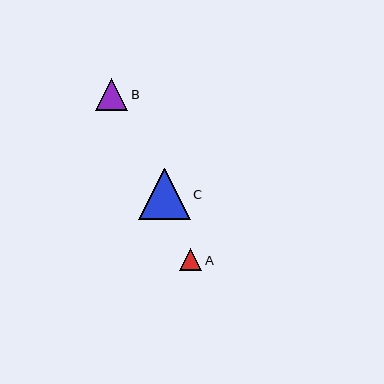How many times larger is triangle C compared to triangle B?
Triangle C is approximately 1.6 times the size of triangle B.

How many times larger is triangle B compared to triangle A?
Triangle B is approximately 1.5 times the size of triangle A.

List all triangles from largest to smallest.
From largest to smallest: C, B, A.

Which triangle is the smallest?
Triangle A is the smallest with a size of approximately 22 pixels.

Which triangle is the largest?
Triangle C is the largest with a size of approximately 51 pixels.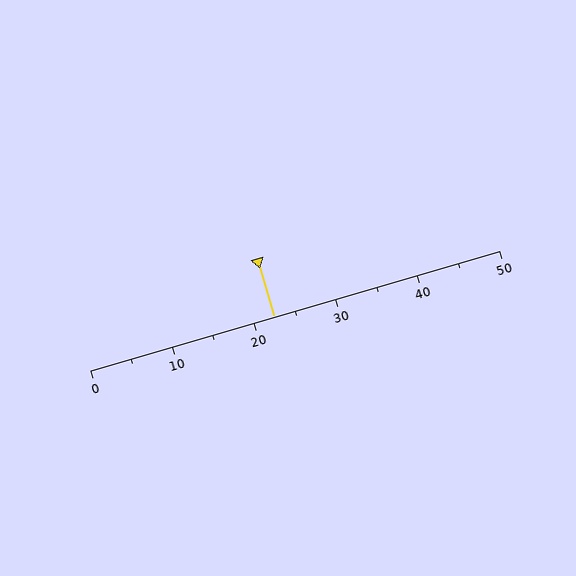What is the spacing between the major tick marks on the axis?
The major ticks are spaced 10 apart.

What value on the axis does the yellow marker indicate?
The marker indicates approximately 22.5.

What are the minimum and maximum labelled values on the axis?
The axis runs from 0 to 50.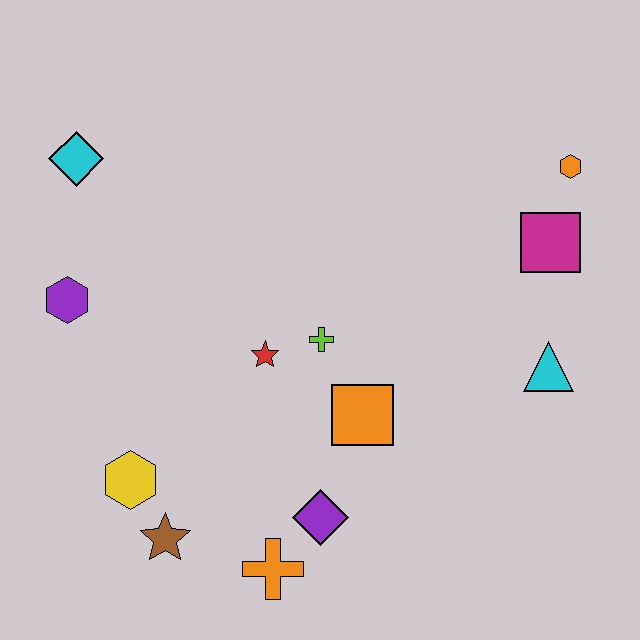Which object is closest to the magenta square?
The orange hexagon is closest to the magenta square.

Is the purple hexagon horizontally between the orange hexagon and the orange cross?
No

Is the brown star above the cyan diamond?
No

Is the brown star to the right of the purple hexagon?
Yes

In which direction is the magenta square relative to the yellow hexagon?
The magenta square is to the right of the yellow hexagon.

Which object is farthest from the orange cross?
The orange hexagon is farthest from the orange cross.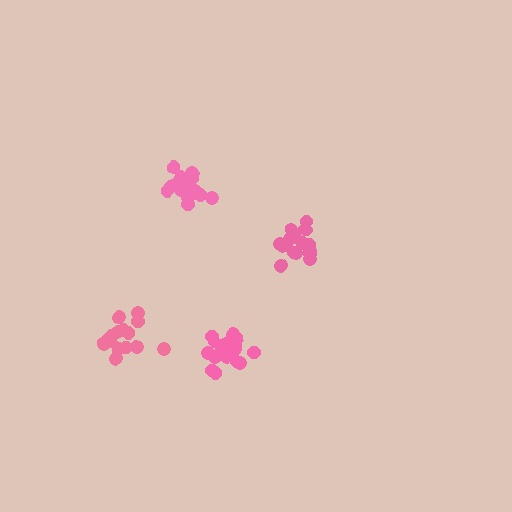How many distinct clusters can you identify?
There are 4 distinct clusters.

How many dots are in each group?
Group 1: 16 dots, Group 2: 16 dots, Group 3: 20 dots, Group 4: 18 dots (70 total).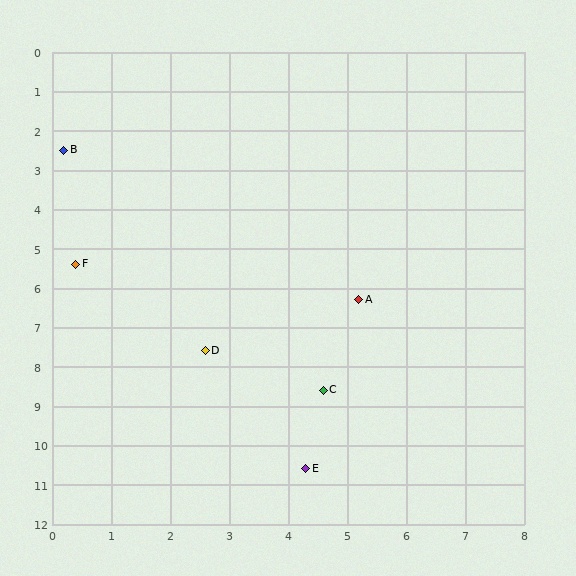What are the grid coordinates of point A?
Point A is at approximately (5.2, 6.3).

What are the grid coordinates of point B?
Point B is at approximately (0.2, 2.5).